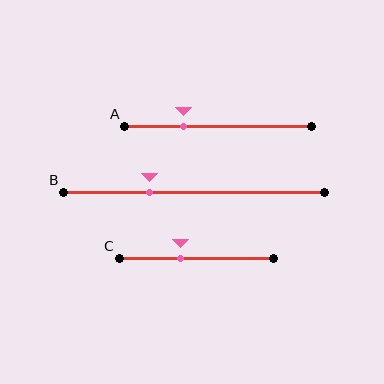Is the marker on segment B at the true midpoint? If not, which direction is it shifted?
No, the marker on segment B is shifted to the left by about 17% of the segment length.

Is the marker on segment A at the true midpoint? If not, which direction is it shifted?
No, the marker on segment A is shifted to the left by about 19% of the segment length.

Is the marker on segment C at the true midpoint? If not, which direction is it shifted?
No, the marker on segment C is shifted to the left by about 10% of the segment length.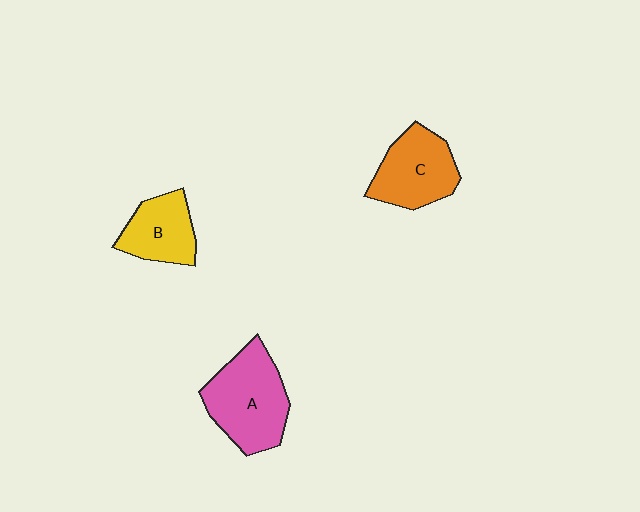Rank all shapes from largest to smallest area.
From largest to smallest: A (pink), C (orange), B (yellow).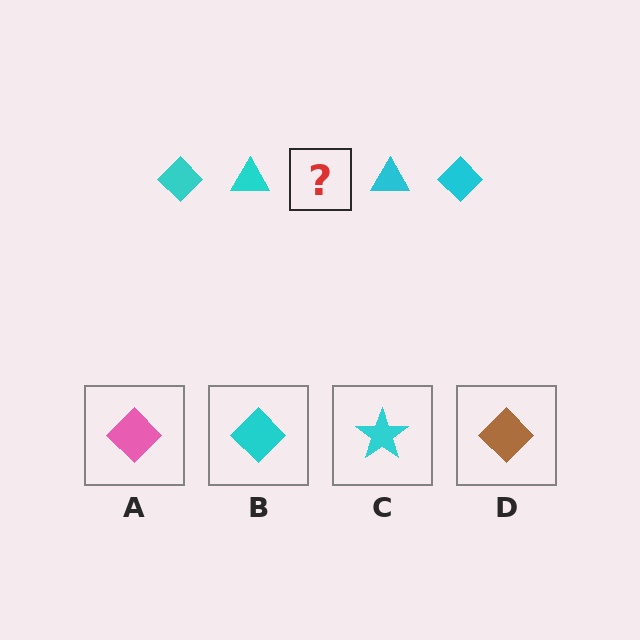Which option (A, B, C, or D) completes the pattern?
B.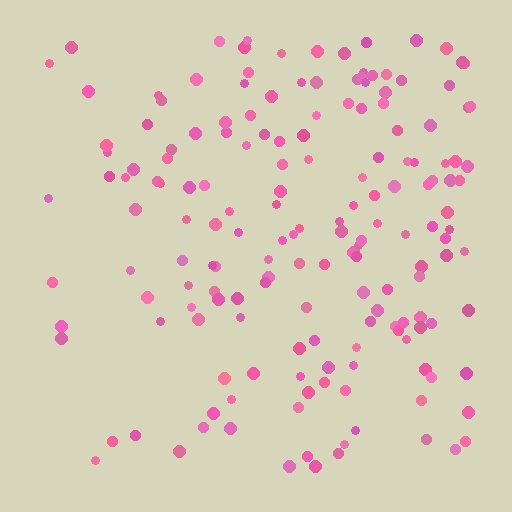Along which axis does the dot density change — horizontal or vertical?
Horizontal.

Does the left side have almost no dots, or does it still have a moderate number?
Still a moderate number, just noticeably fewer than the right.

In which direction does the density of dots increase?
From left to right, with the right side densest.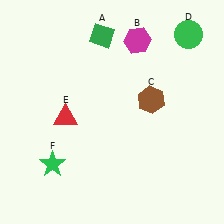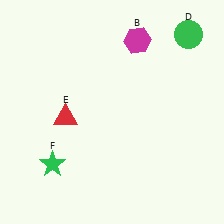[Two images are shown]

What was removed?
The green diamond (A), the brown hexagon (C) were removed in Image 2.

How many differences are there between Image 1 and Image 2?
There are 2 differences between the two images.